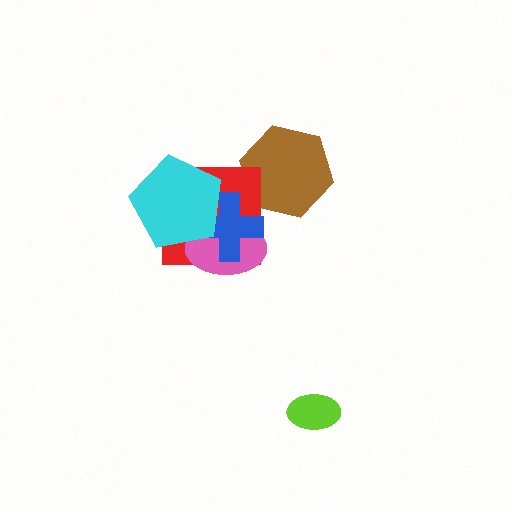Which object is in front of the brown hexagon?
The red square is in front of the brown hexagon.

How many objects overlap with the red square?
4 objects overlap with the red square.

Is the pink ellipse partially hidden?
Yes, it is partially covered by another shape.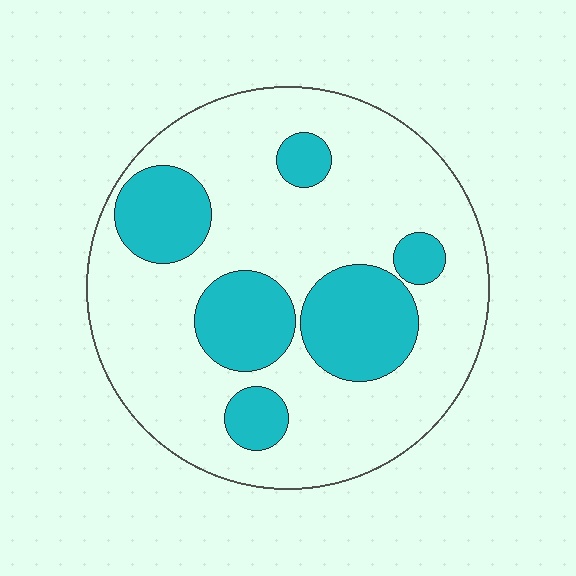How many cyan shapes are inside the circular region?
6.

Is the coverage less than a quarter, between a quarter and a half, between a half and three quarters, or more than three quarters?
Between a quarter and a half.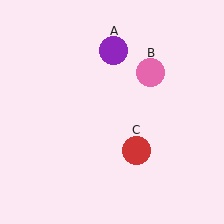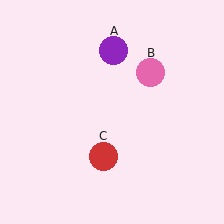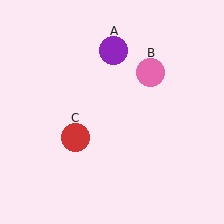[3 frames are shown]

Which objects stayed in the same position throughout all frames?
Purple circle (object A) and pink circle (object B) remained stationary.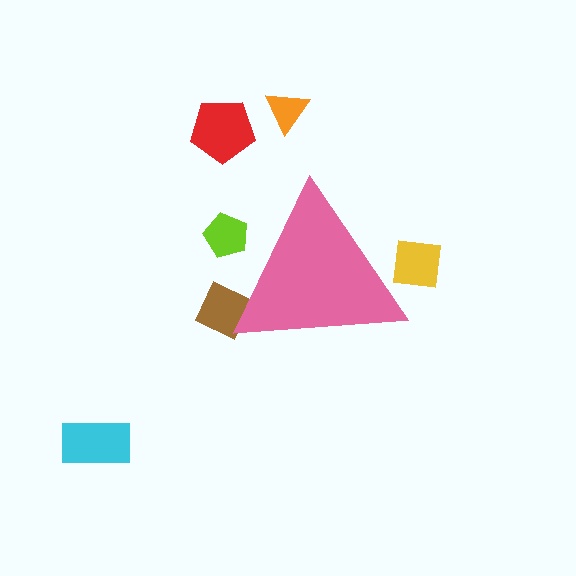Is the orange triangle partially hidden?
No, the orange triangle is fully visible.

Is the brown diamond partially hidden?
Yes, the brown diamond is partially hidden behind the pink triangle.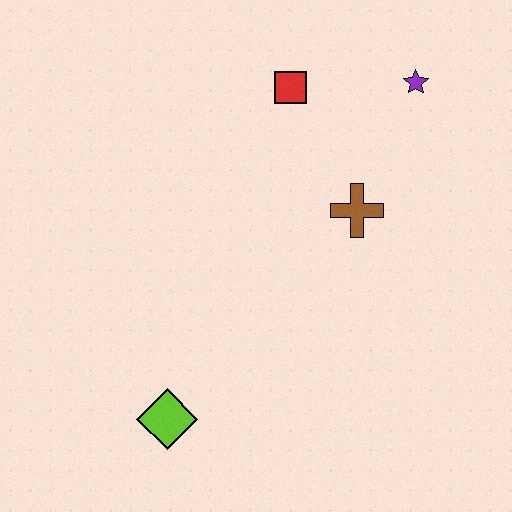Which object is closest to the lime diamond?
The brown cross is closest to the lime diamond.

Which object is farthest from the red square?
The lime diamond is farthest from the red square.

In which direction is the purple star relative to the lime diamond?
The purple star is above the lime diamond.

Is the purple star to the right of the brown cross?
Yes